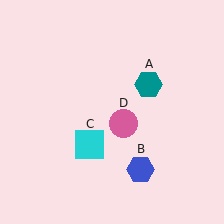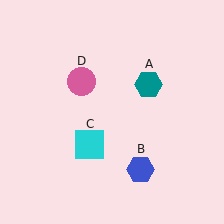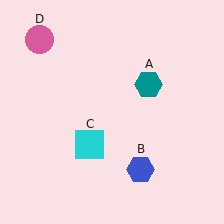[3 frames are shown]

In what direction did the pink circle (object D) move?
The pink circle (object D) moved up and to the left.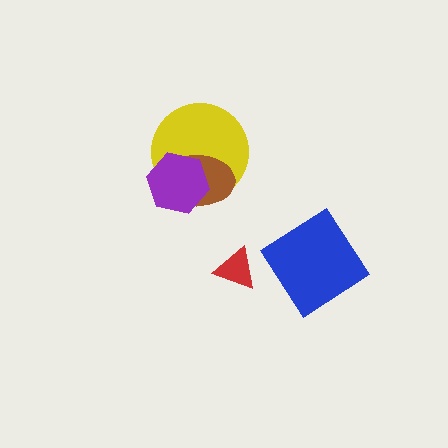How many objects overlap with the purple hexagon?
2 objects overlap with the purple hexagon.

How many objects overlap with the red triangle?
0 objects overlap with the red triangle.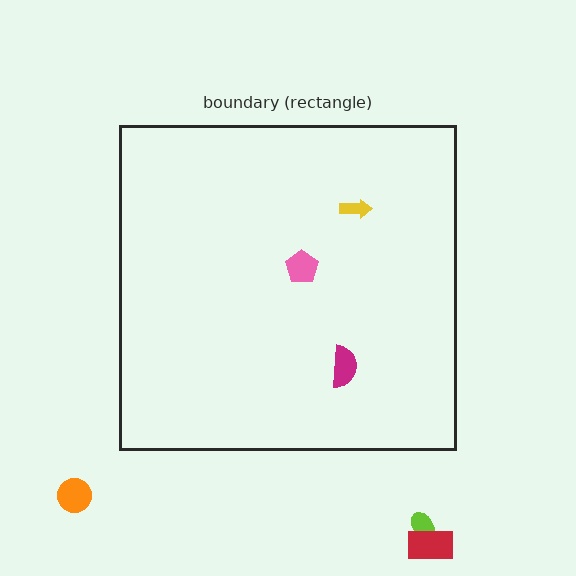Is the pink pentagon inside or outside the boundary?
Inside.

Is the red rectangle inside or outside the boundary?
Outside.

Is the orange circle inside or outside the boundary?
Outside.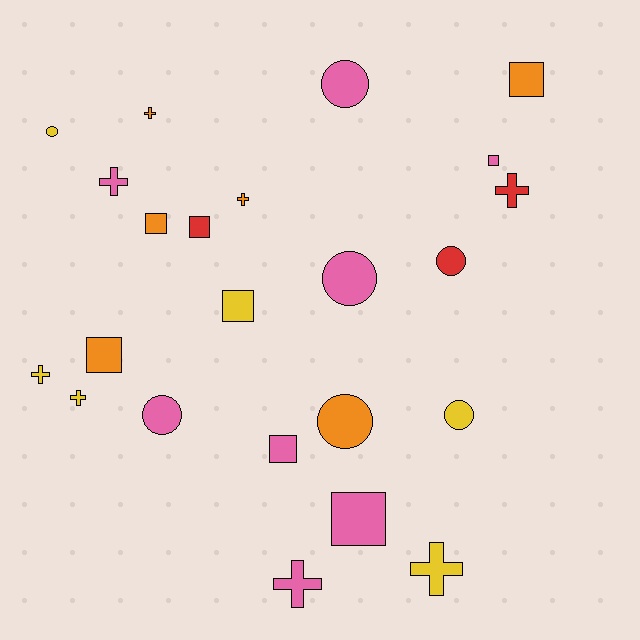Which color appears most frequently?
Pink, with 8 objects.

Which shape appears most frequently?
Square, with 8 objects.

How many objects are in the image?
There are 23 objects.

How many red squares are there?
There is 1 red square.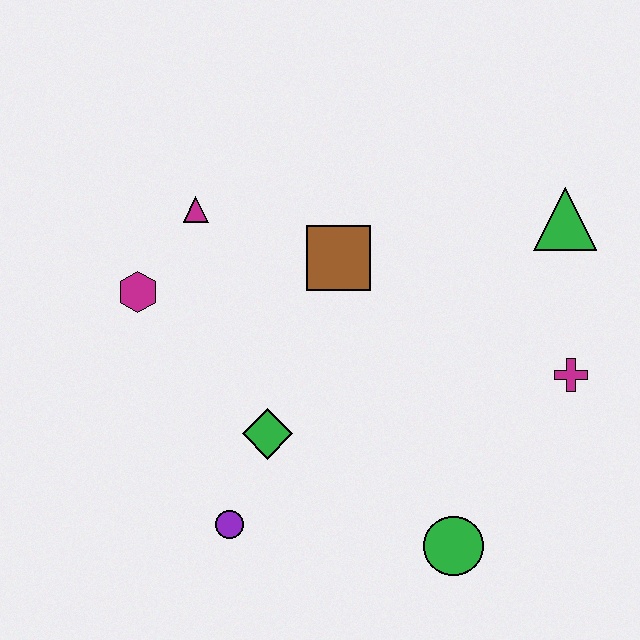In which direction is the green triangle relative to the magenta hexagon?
The green triangle is to the right of the magenta hexagon.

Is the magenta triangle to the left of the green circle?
Yes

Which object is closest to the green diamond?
The purple circle is closest to the green diamond.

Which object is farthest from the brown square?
The green circle is farthest from the brown square.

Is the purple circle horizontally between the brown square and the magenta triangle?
Yes